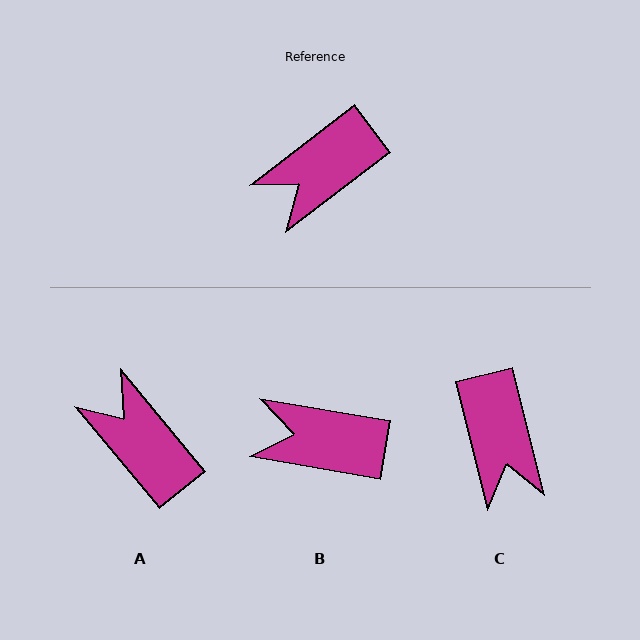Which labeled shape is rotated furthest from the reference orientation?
A, about 88 degrees away.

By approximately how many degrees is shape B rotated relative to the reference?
Approximately 47 degrees clockwise.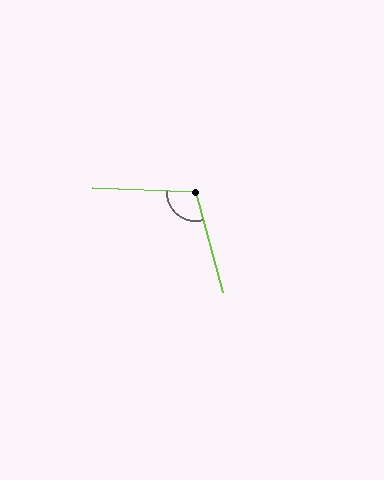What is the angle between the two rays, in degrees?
Approximately 108 degrees.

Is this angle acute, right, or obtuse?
It is obtuse.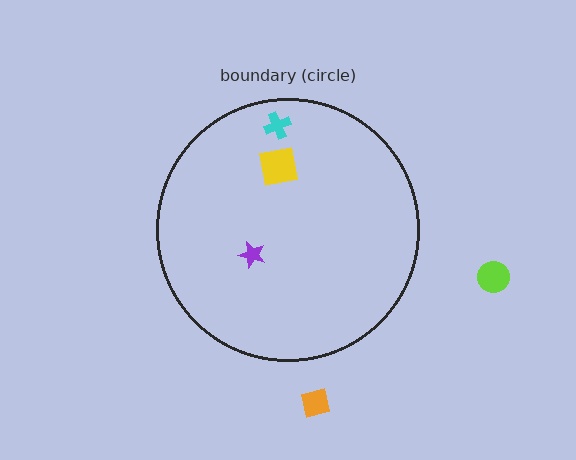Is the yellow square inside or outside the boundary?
Inside.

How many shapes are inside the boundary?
3 inside, 2 outside.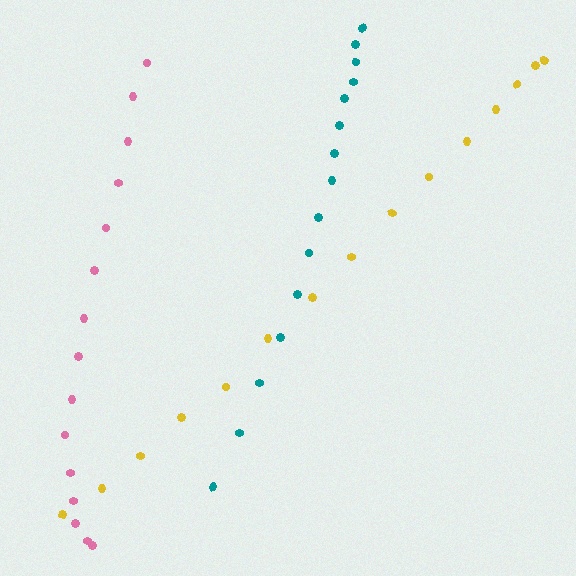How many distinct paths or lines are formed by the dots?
There are 3 distinct paths.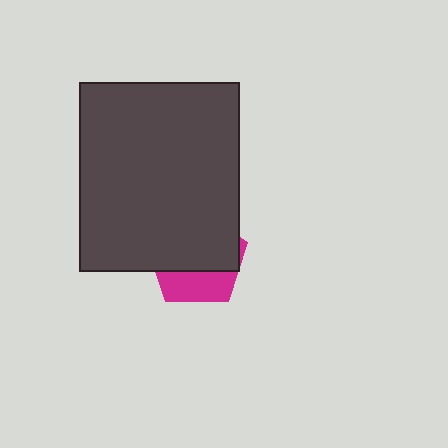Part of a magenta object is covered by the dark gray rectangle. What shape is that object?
It is a pentagon.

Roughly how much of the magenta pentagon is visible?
A small part of it is visible (roughly 34%).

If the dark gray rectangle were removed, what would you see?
You would see the complete magenta pentagon.